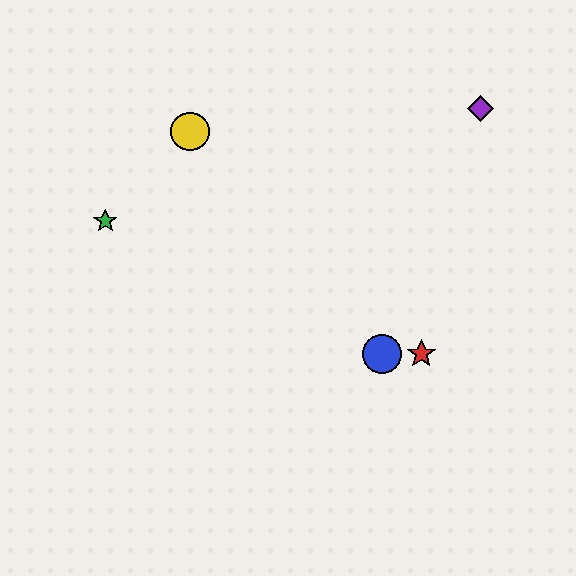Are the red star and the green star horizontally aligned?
No, the red star is at y≈354 and the green star is at y≈221.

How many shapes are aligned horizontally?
2 shapes (the red star, the blue circle) are aligned horizontally.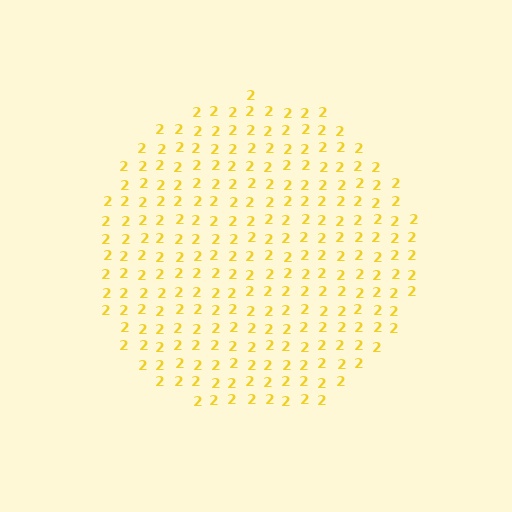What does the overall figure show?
The overall figure shows a circle.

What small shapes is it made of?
It is made of small digit 2's.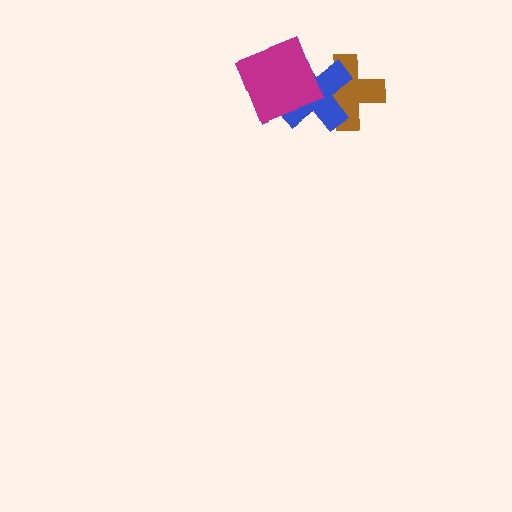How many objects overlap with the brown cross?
1 object overlaps with the brown cross.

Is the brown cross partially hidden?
Yes, it is partially covered by another shape.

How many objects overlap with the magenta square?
1 object overlaps with the magenta square.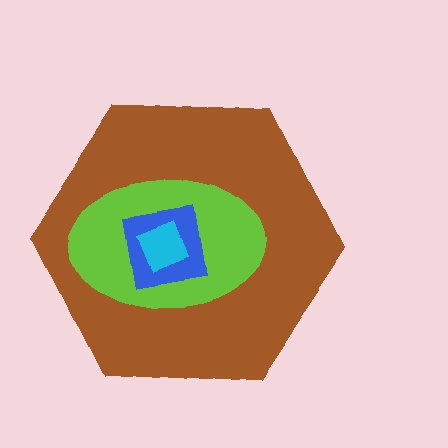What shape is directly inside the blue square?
The cyan square.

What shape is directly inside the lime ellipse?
The blue square.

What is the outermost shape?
The brown hexagon.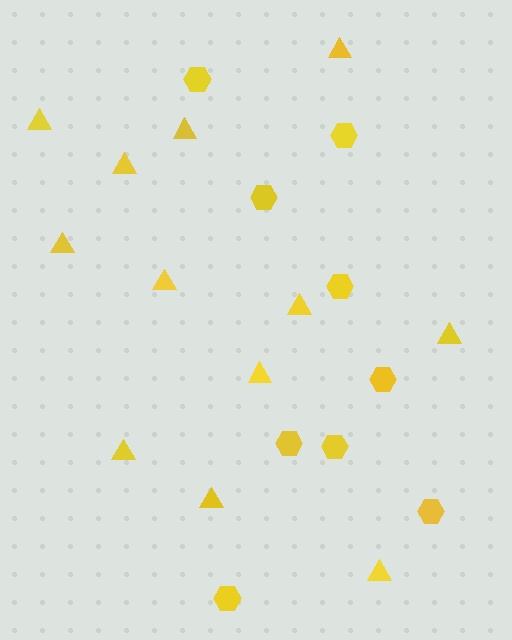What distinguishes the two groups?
There are 2 groups: one group of hexagons (9) and one group of triangles (12).